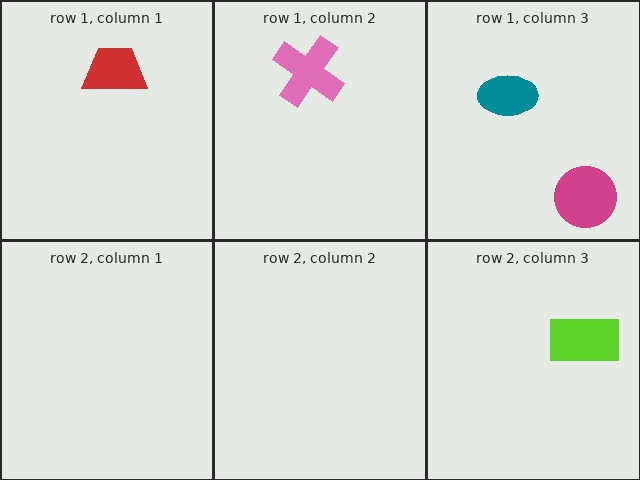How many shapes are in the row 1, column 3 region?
2.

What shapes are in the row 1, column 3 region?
The teal ellipse, the magenta circle.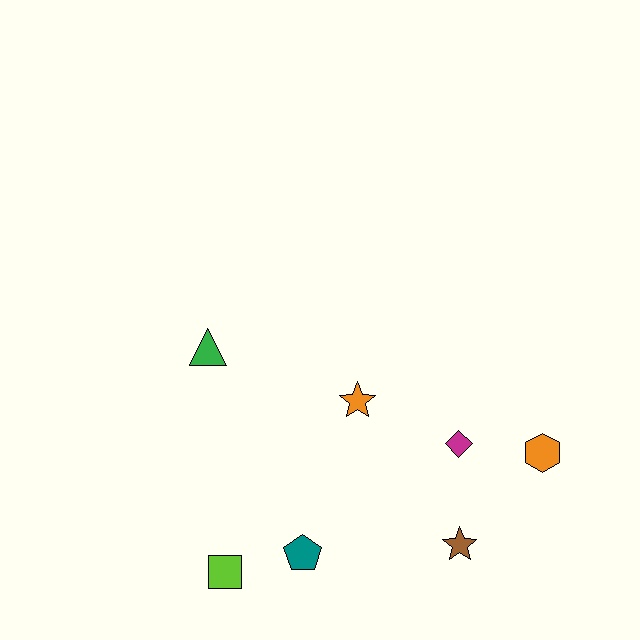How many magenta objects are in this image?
There is 1 magenta object.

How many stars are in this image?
There are 2 stars.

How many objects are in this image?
There are 7 objects.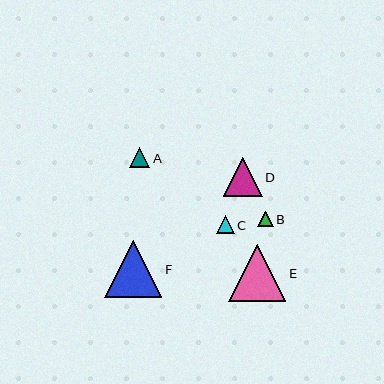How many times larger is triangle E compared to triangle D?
Triangle E is approximately 1.5 times the size of triangle D.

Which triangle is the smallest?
Triangle B is the smallest with a size of approximately 16 pixels.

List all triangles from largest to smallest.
From largest to smallest: E, F, D, A, C, B.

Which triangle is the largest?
Triangle E is the largest with a size of approximately 58 pixels.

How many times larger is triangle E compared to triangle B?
Triangle E is approximately 3.7 times the size of triangle B.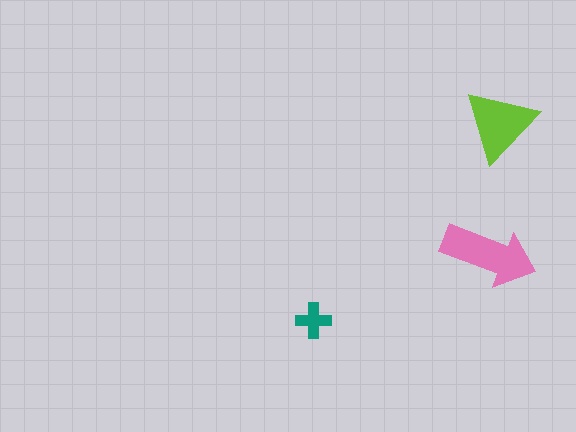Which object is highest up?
The lime triangle is topmost.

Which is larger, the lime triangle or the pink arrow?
The pink arrow.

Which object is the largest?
The pink arrow.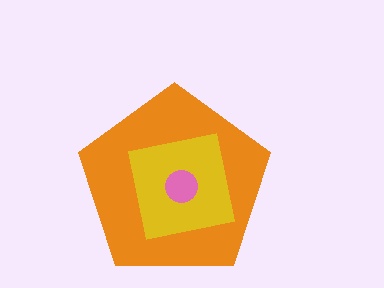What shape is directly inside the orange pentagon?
The yellow square.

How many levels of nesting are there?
3.